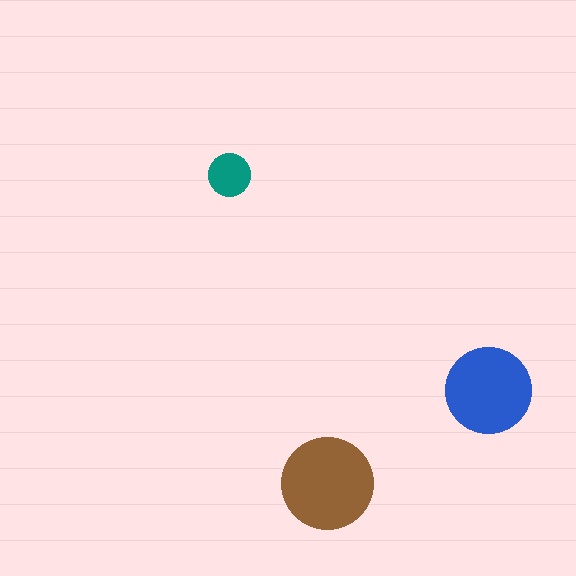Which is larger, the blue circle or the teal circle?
The blue one.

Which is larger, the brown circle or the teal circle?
The brown one.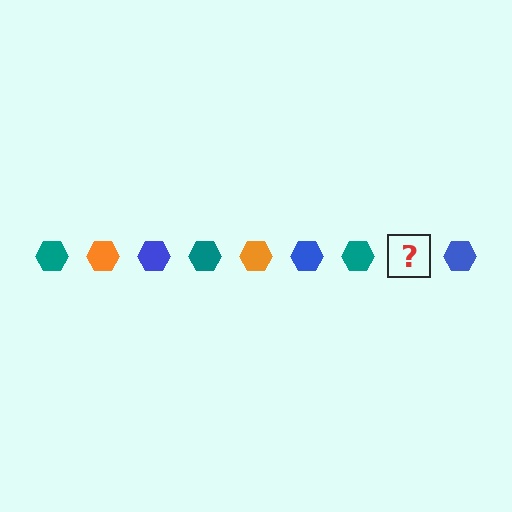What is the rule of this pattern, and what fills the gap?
The rule is that the pattern cycles through teal, orange, blue hexagons. The gap should be filled with an orange hexagon.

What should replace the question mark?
The question mark should be replaced with an orange hexagon.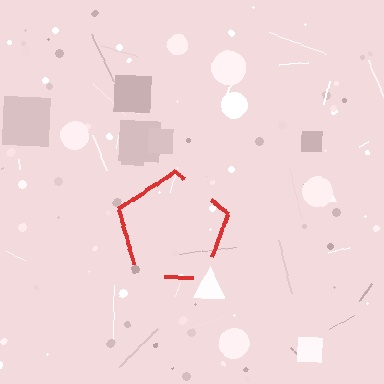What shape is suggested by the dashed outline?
The dashed outline suggests a pentagon.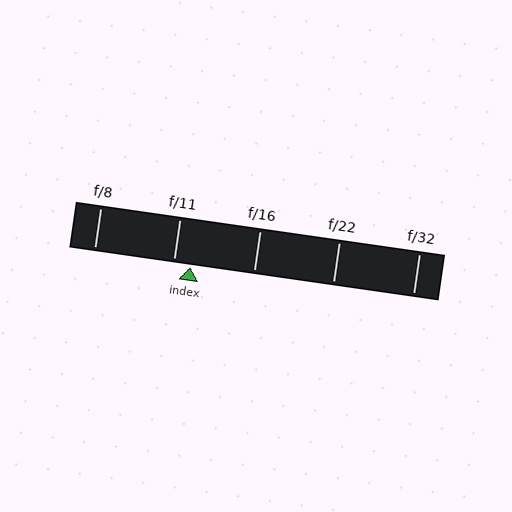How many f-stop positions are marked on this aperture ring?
There are 5 f-stop positions marked.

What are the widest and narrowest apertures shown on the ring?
The widest aperture shown is f/8 and the narrowest is f/32.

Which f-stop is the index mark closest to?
The index mark is closest to f/11.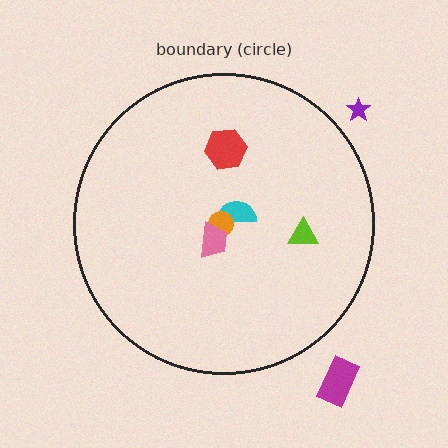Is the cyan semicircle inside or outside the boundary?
Inside.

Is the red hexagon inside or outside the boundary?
Inside.